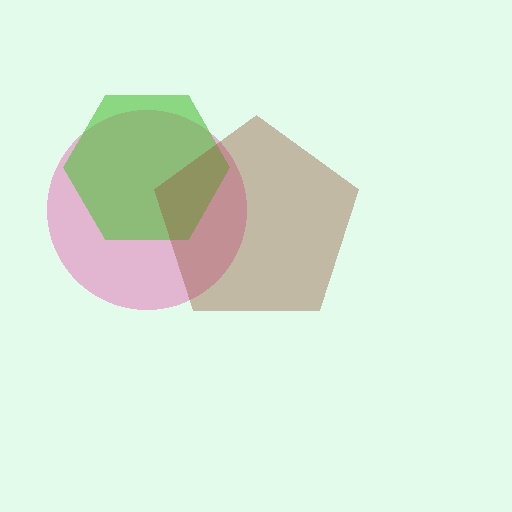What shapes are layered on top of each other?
The layered shapes are: a pink circle, a lime hexagon, a brown pentagon.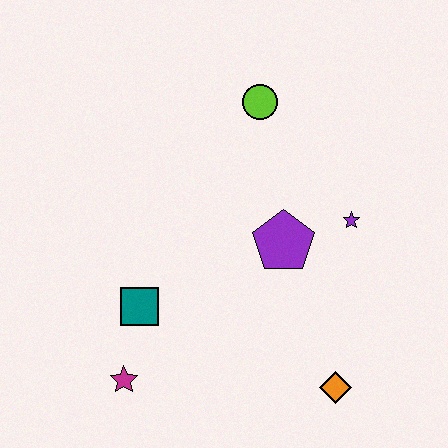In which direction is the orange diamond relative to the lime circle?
The orange diamond is below the lime circle.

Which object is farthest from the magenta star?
The lime circle is farthest from the magenta star.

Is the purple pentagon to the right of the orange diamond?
No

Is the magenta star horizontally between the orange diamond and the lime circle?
No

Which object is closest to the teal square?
The magenta star is closest to the teal square.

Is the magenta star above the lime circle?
No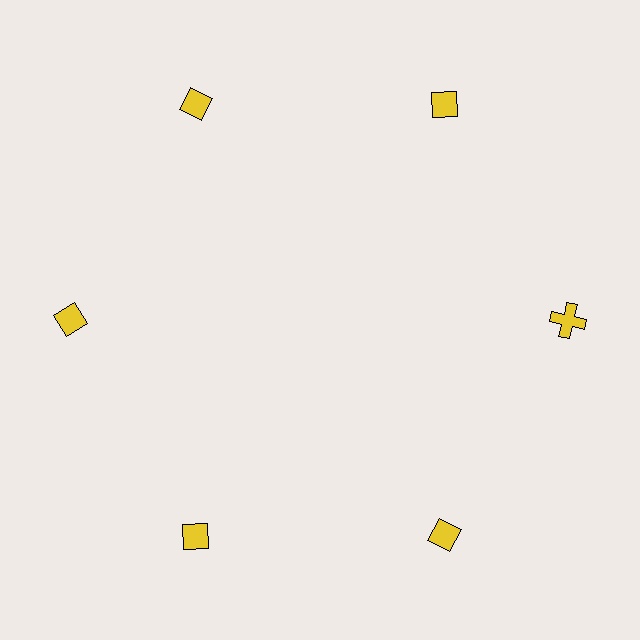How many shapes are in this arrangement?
There are 6 shapes arranged in a ring pattern.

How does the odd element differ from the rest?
It has a different shape: cross instead of diamond.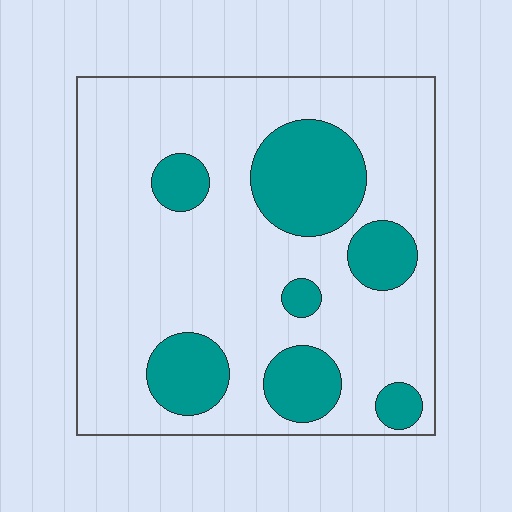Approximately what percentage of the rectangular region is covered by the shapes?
Approximately 25%.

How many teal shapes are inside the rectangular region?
7.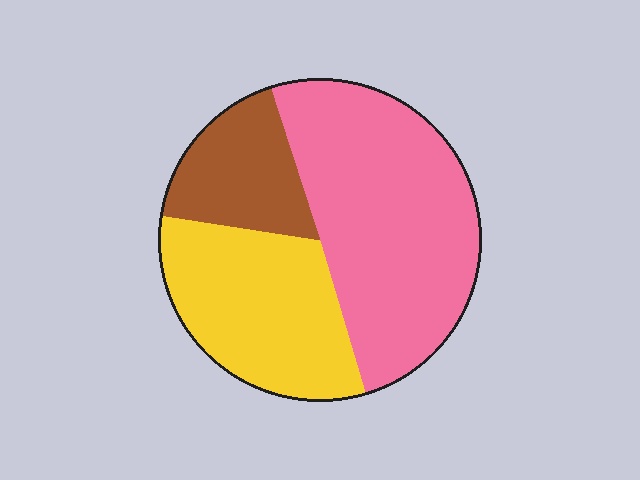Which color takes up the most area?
Pink, at roughly 50%.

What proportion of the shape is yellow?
Yellow covers about 30% of the shape.